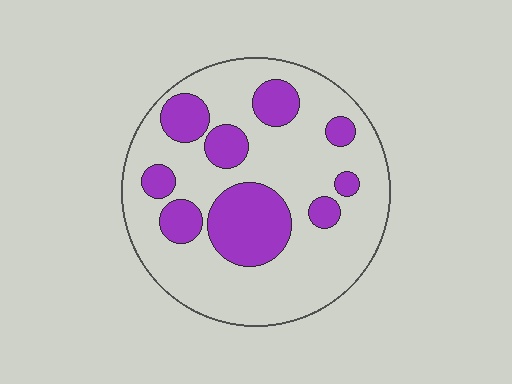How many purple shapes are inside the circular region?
9.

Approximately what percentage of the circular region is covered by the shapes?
Approximately 25%.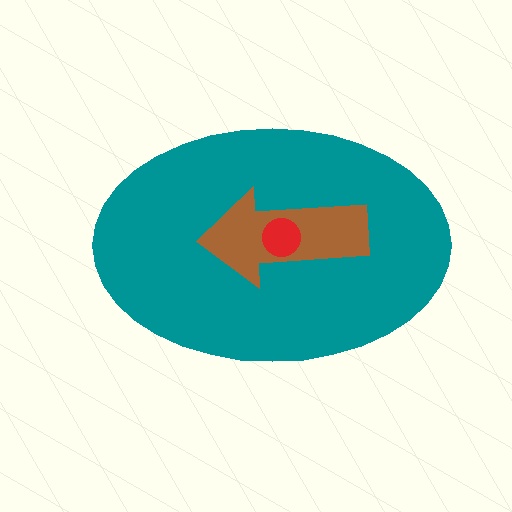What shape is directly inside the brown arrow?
The red circle.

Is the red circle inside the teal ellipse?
Yes.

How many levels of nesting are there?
3.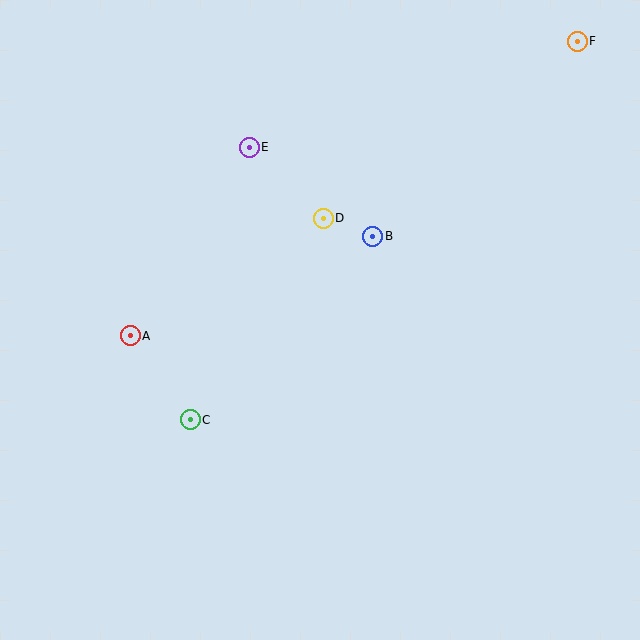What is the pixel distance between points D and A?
The distance between D and A is 226 pixels.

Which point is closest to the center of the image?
Point B at (373, 236) is closest to the center.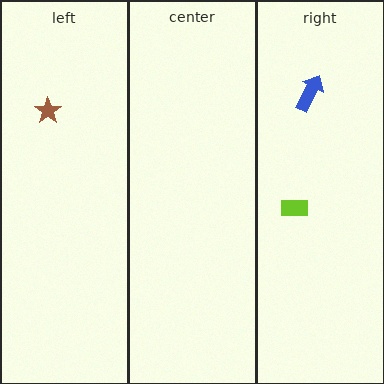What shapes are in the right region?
The blue arrow, the lime rectangle.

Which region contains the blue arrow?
The right region.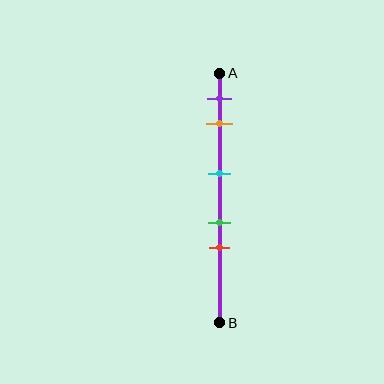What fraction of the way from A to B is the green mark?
The green mark is approximately 60% (0.6) of the way from A to B.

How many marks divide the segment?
There are 5 marks dividing the segment.